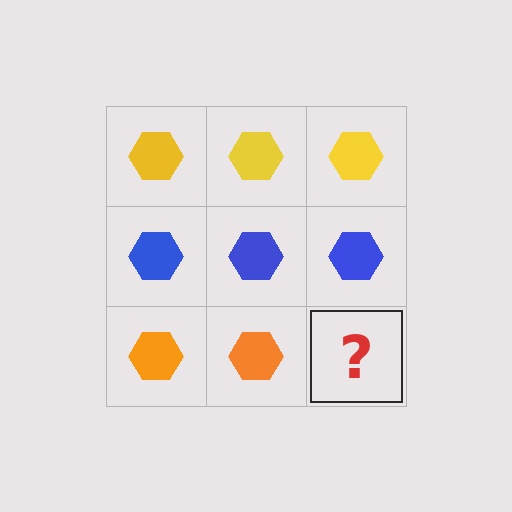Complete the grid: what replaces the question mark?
The question mark should be replaced with an orange hexagon.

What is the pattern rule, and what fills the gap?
The rule is that each row has a consistent color. The gap should be filled with an orange hexagon.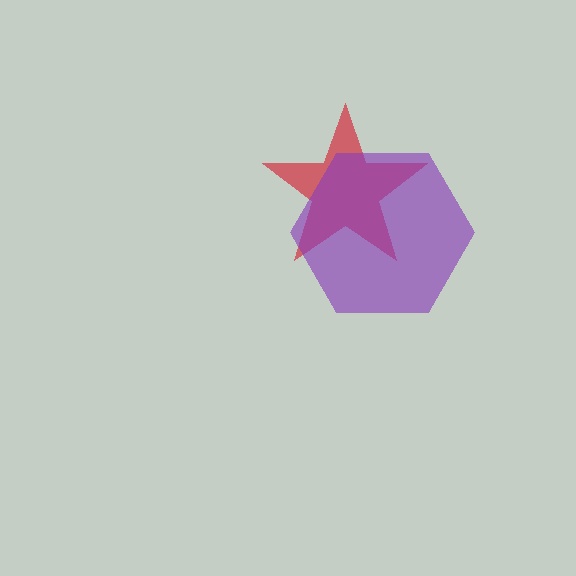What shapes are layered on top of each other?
The layered shapes are: a red star, a purple hexagon.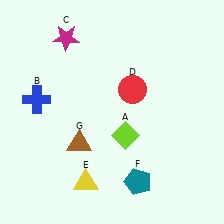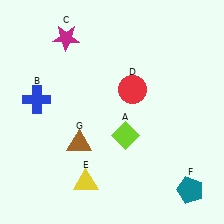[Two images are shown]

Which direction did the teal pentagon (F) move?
The teal pentagon (F) moved right.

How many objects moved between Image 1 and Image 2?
1 object moved between the two images.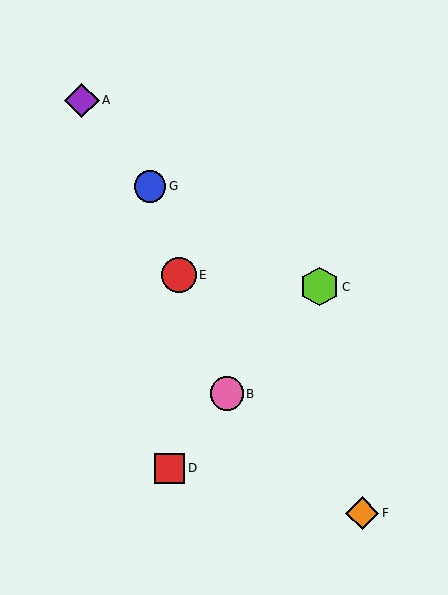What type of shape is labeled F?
Shape F is an orange diamond.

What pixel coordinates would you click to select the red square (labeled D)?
Click at (170, 468) to select the red square D.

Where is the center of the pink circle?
The center of the pink circle is at (227, 394).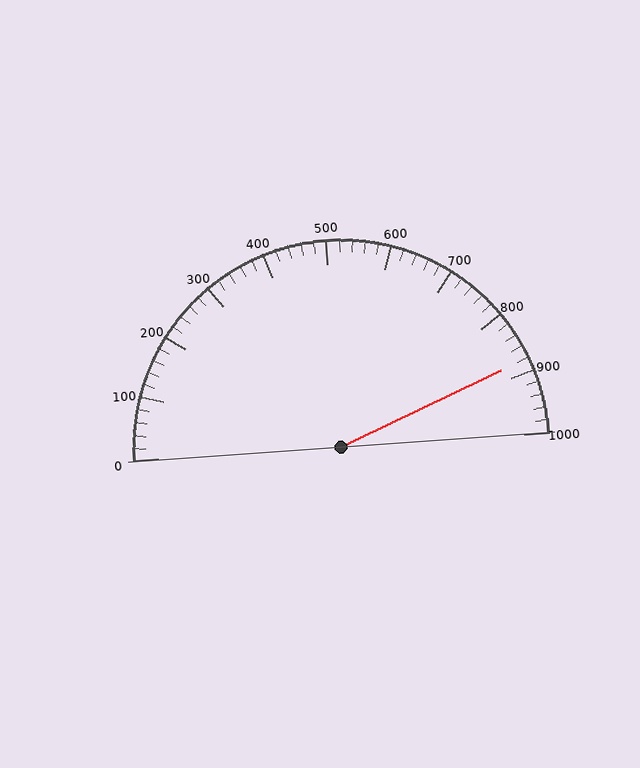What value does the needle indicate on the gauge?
The needle indicates approximately 880.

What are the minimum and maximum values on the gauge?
The gauge ranges from 0 to 1000.